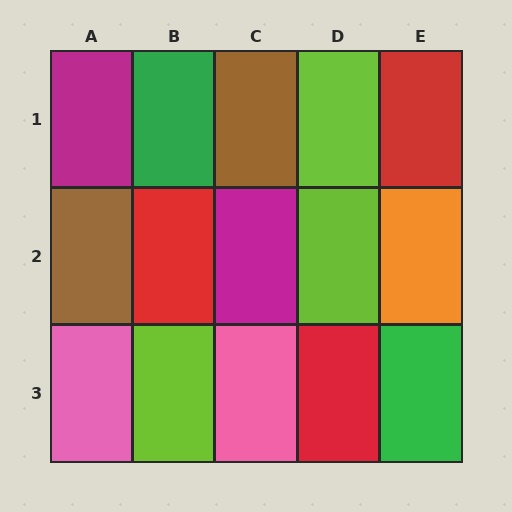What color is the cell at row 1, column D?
Lime.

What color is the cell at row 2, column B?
Red.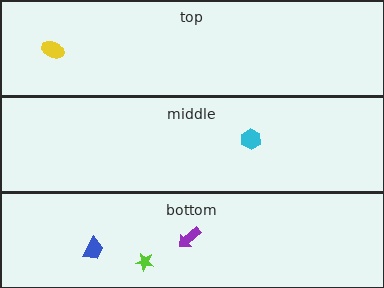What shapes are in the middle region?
The cyan hexagon.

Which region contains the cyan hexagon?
The middle region.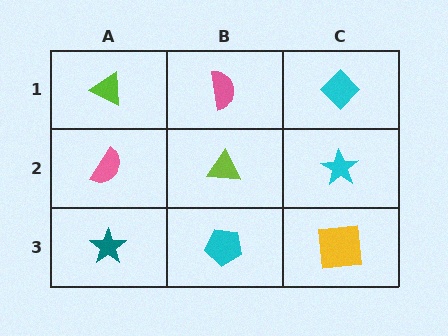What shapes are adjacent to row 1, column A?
A pink semicircle (row 2, column A), a pink semicircle (row 1, column B).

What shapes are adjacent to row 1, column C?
A cyan star (row 2, column C), a pink semicircle (row 1, column B).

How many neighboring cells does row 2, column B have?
4.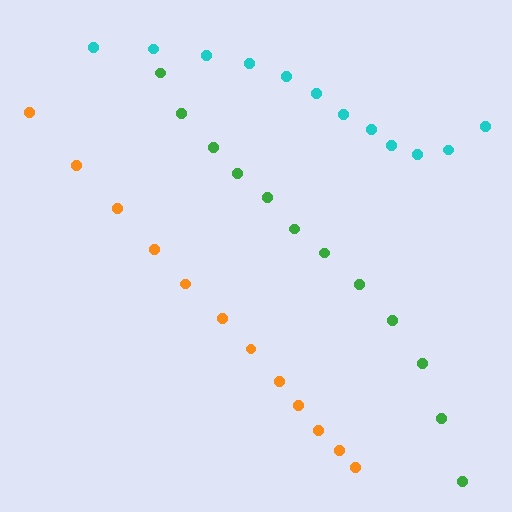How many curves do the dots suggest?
There are 3 distinct paths.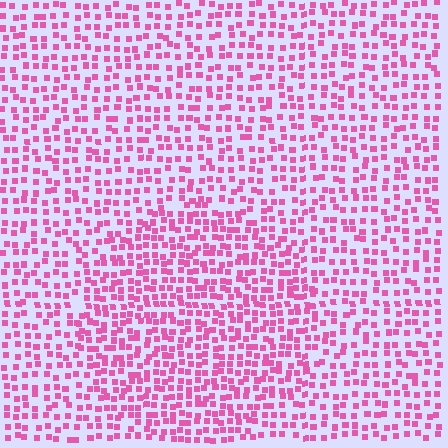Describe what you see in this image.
The image contains small pink elements arranged at two different densities. A circle-shaped region is visible where the elements are more densely packed than the surrounding area.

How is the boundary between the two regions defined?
The boundary is defined by a change in element density (approximately 1.5x ratio). All elements are the same color, size, and shape.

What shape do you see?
I see a circle.